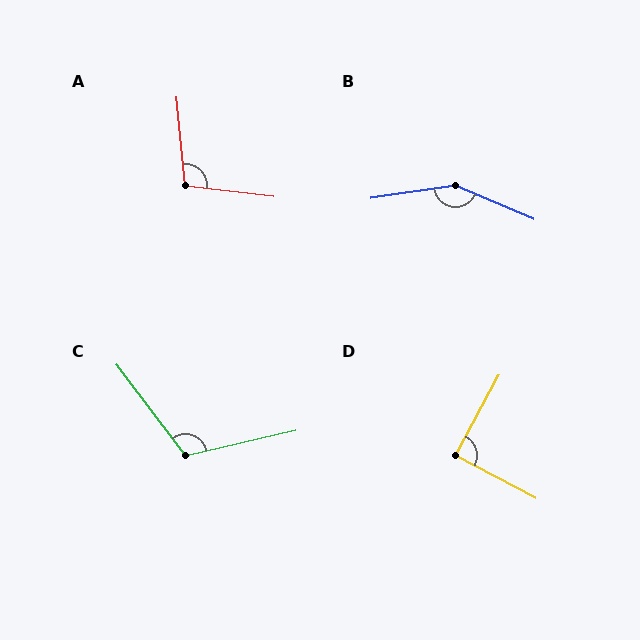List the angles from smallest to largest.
D (89°), A (102°), C (114°), B (148°).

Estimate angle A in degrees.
Approximately 102 degrees.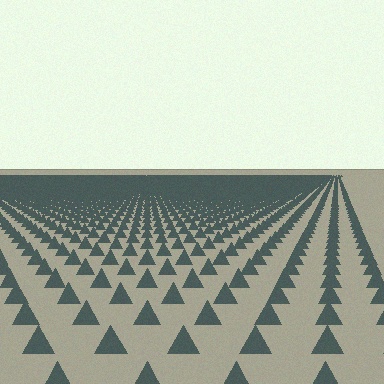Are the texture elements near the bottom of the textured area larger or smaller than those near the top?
Larger. Near the bottom, elements are closer to the viewer and appear at a bigger on-screen size.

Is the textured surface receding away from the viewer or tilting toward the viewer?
The surface is receding away from the viewer. Texture elements get smaller and denser toward the top.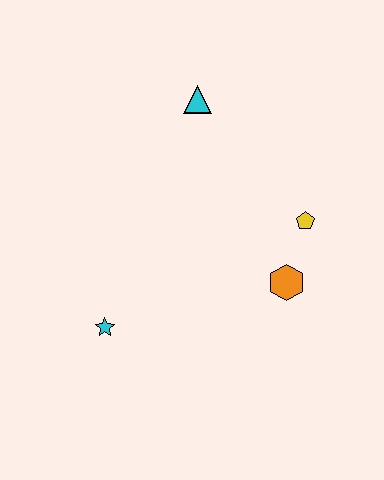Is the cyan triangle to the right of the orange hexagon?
No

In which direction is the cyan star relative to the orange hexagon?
The cyan star is to the left of the orange hexagon.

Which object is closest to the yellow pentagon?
The orange hexagon is closest to the yellow pentagon.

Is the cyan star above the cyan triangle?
No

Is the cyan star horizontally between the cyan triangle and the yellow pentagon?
No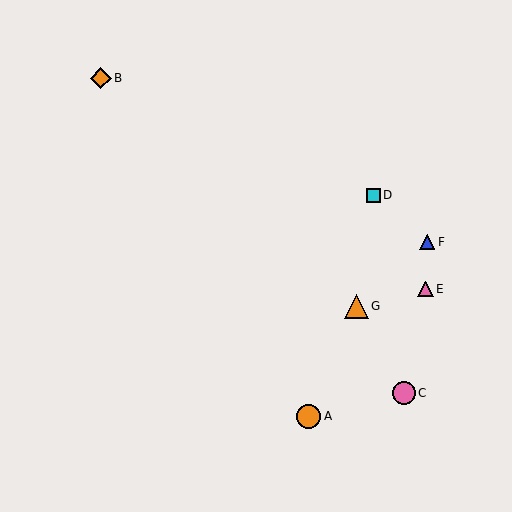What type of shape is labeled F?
Shape F is a blue triangle.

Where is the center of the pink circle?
The center of the pink circle is at (404, 393).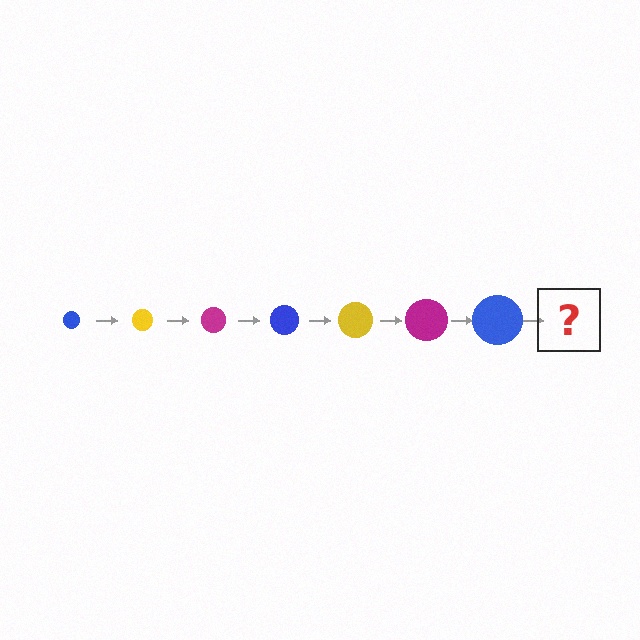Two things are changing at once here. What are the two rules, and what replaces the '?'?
The two rules are that the circle grows larger each step and the color cycles through blue, yellow, and magenta. The '?' should be a yellow circle, larger than the previous one.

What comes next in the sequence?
The next element should be a yellow circle, larger than the previous one.